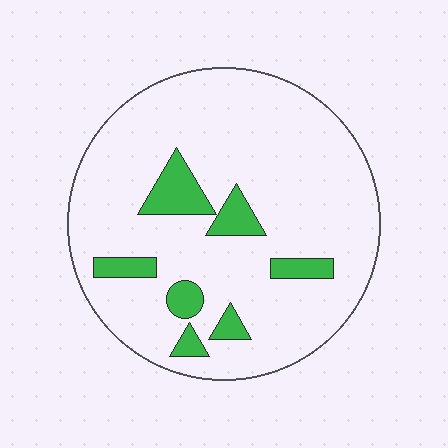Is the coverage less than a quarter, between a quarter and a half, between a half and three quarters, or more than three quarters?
Less than a quarter.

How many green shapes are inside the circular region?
7.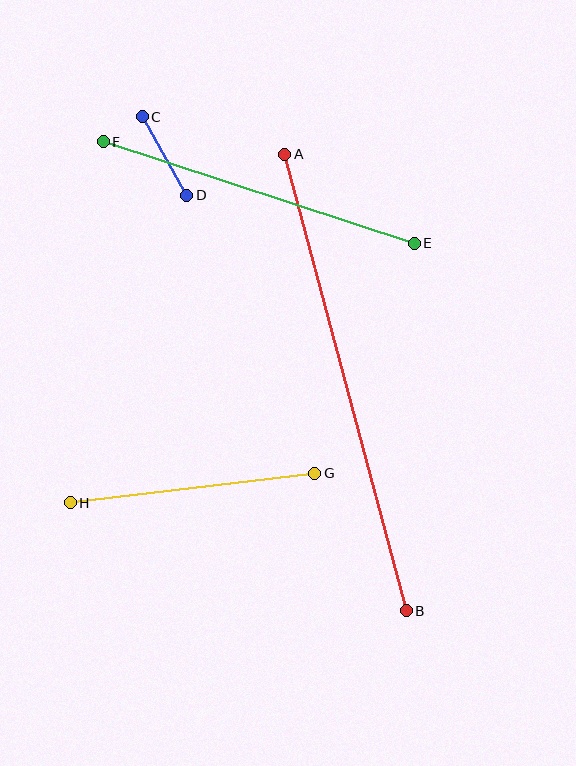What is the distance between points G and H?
The distance is approximately 246 pixels.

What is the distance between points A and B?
The distance is approximately 472 pixels.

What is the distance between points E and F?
The distance is approximately 327 pixels.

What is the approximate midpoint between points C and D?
The midpoint is at approximately (164, 156) pixels.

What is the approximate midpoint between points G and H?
The midpoint is at approximately (192, 488) pixels.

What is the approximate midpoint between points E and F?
The midpoint is at approximately (259, 193) pixels.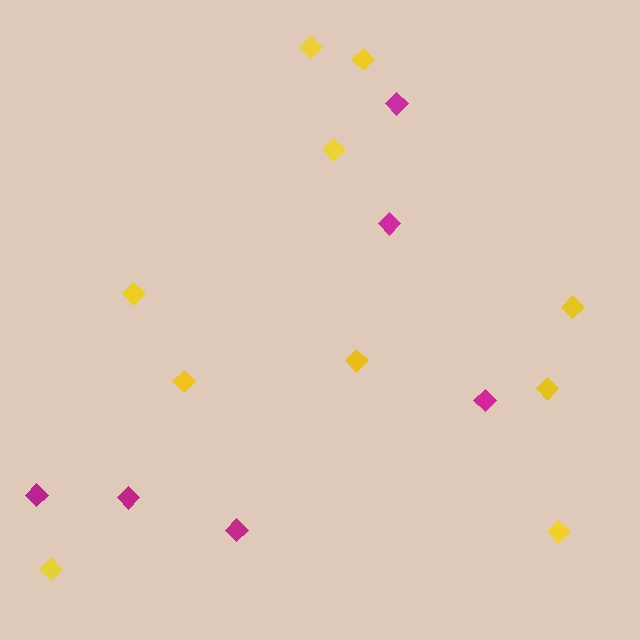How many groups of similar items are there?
There are 2 groups: one group of magenta diamonds (6) and one group of yellow diamonds (10).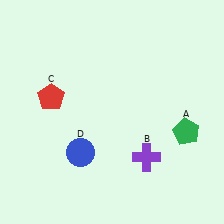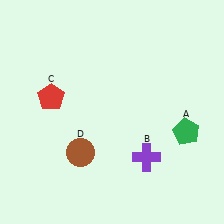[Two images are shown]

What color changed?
The circle (D) changed from blue in Image 1 to brown in Image 2.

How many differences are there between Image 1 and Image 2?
There is 1 difference between the two images.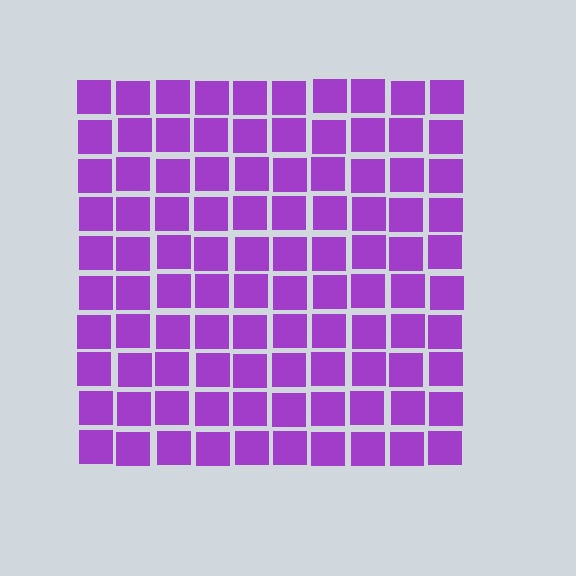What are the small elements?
The small elements are squares.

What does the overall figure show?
The overall figure shows a square.